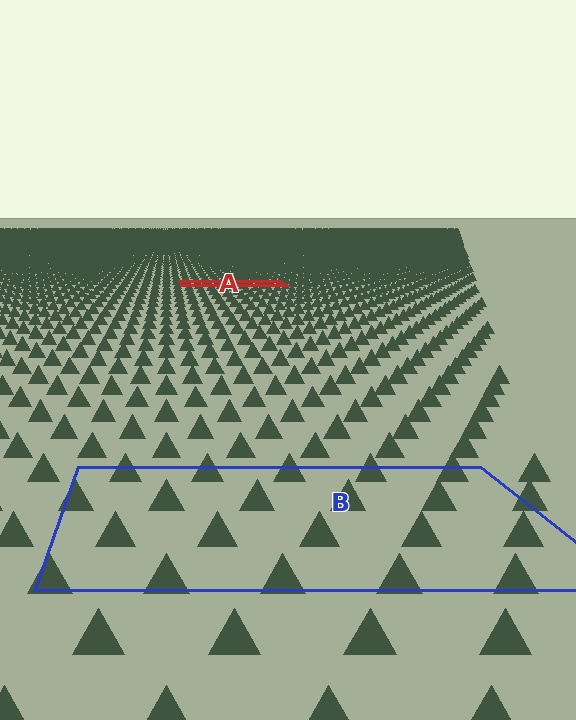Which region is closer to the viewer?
Region B is closer. The texture elements there are larger and more spread out.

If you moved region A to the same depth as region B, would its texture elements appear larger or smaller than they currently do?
They would appear larger. At a closer depth, the same texture elements are projected at a bigger on-screen size.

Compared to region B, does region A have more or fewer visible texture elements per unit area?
Region A has more texture elements per unit area — they are packed more densely because it is farther away.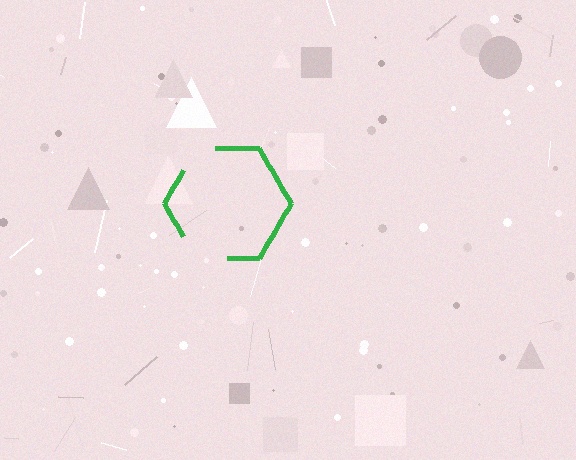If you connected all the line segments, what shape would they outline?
They would outline a hexagon.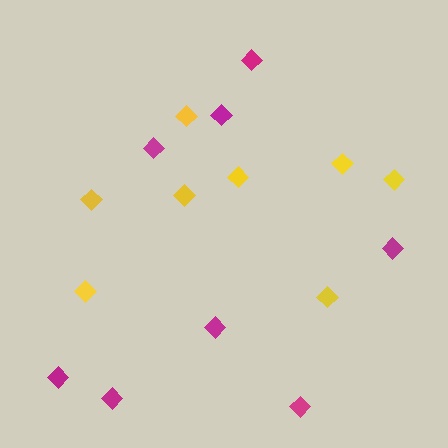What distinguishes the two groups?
There are 2 groups: one group of yellow diamonds (8) and one group of magenta diamonds (8).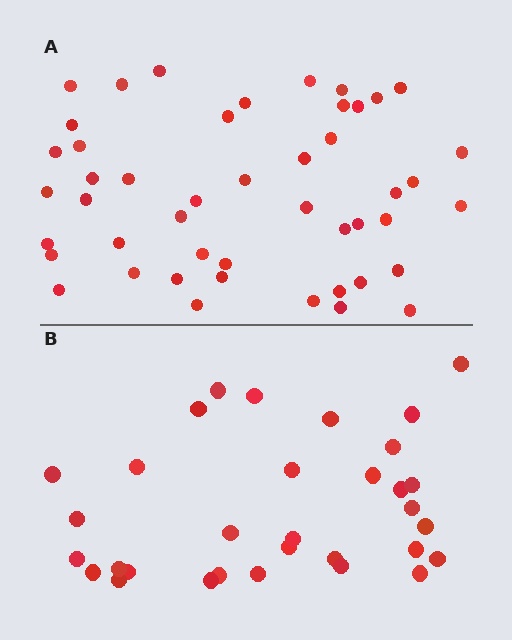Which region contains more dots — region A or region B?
Region A (the top region) has more dots.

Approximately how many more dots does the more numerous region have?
Region A has approximately 15 more dots than region B.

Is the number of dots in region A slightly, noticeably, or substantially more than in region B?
Region A has substantially more. The ratio is roughly 1.5 to 1.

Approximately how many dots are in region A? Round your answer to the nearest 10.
About 50 dots. (The exact count is 47, which rounds to 50.)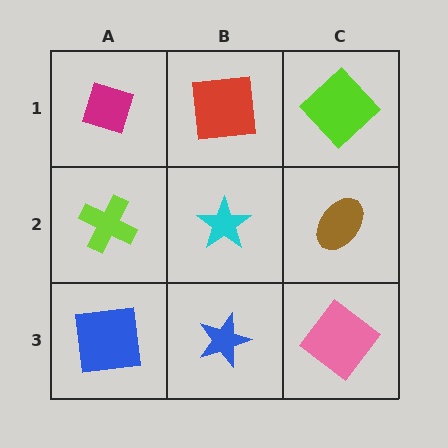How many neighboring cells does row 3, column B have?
3.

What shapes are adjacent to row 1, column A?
A lime cross (row 2, column A), a red square (row 1, column B).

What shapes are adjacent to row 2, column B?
A red square (row 1, column B), a blue star (row 3, column B), a lime cross (row 2, column A), a brown ellipse (row 2, column C).